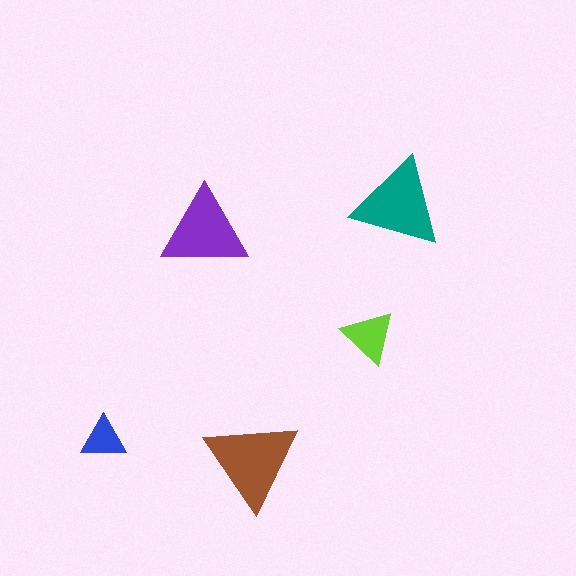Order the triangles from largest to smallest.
the brown one, the teal one, the purple one, the lime one, the blue one.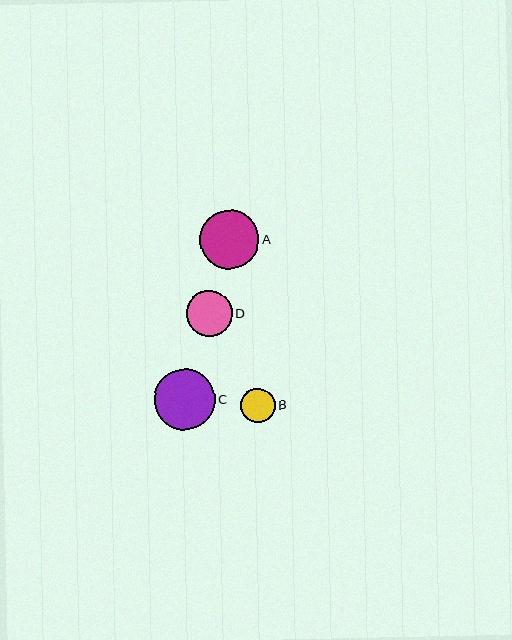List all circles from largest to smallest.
From largest to smallest: C, A, D, B.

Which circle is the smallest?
Circle B is the smallest with a size of approximately 35 pixels.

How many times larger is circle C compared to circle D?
Circle C is approximately 1.3 times the size of circle D.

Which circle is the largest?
Circle C is the largest with a size of approximately 61 pixels.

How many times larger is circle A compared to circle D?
Circle A is approximately 1.3 times the size of circle D.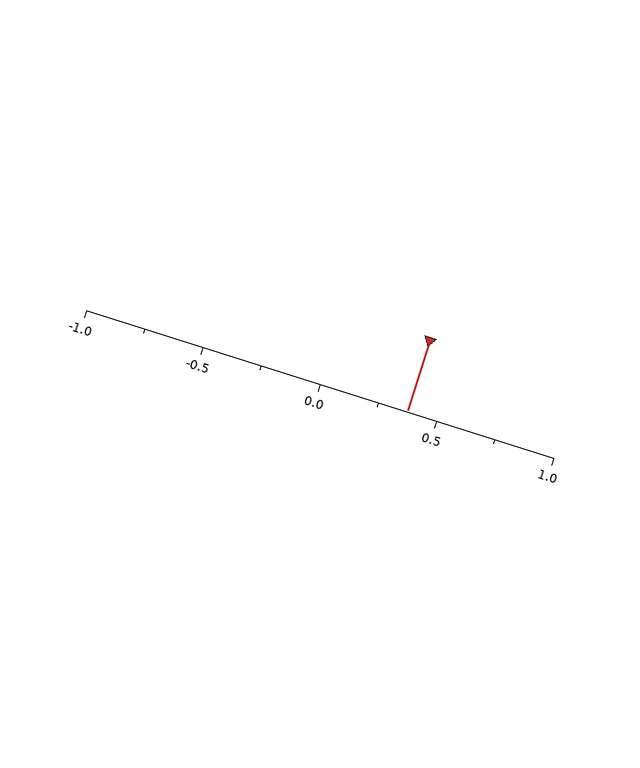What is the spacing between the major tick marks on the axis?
The major ticks are spaced 0.5 apart.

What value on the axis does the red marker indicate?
The marker indicates approximately 0.38.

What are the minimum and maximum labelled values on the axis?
The axis runs from -1.0 to 1.0.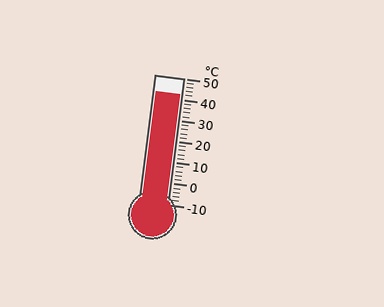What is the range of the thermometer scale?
The thermometer scale ranges from -10°C to 50°C.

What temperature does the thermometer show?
The thermometer shows approximately 42°C.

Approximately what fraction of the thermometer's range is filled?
The thermometer is filled to approximately 85% of its range.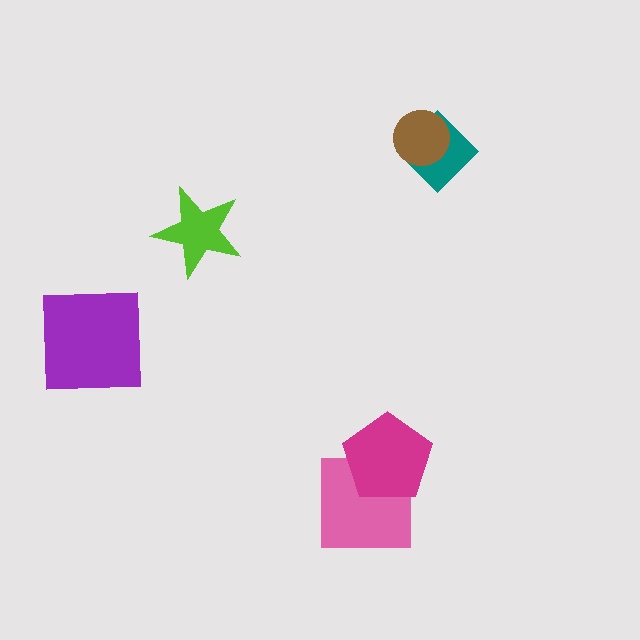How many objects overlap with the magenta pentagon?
1 object overlaps with the magenta pentagon.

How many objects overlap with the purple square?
0 objects overlap with the purple square.